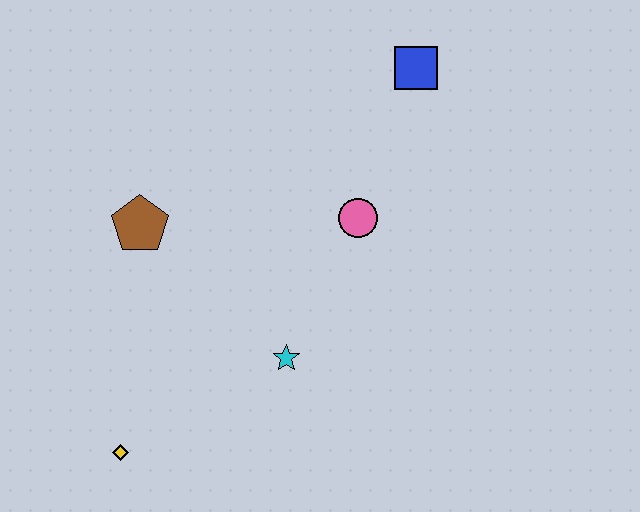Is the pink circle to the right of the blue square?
No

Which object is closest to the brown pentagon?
The cyan star is closest to the brown pentagon.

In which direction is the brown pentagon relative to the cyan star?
The brown pentagon is to the left of the cyan star.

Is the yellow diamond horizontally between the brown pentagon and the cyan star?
No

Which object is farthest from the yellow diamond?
The blue square is farthest from the yellow diamond.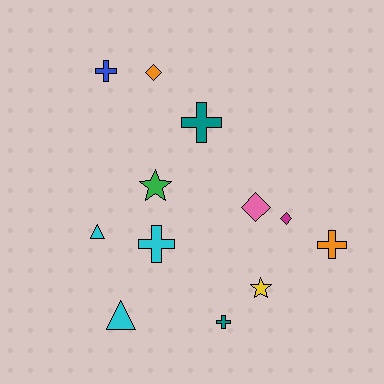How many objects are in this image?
There are 12 objects.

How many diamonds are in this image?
There are 3 diamonds.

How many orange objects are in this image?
There are 2 orange objects.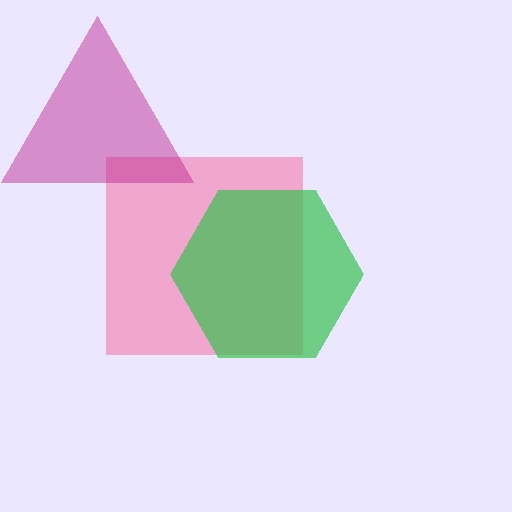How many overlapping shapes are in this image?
There are 3 overlapping shapes in the image.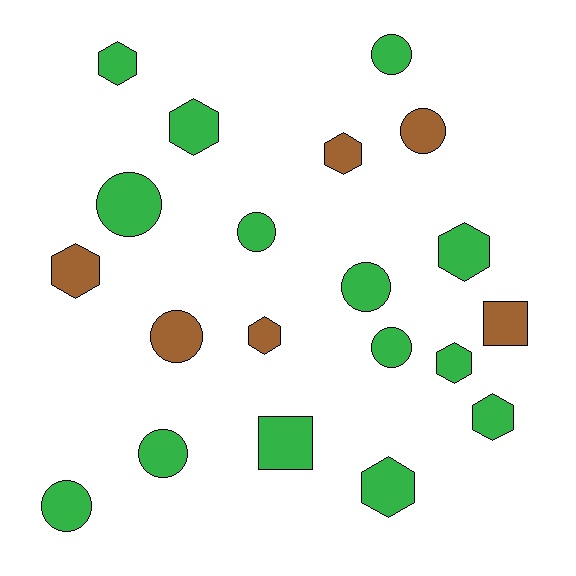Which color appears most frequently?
Green, with 14 objects.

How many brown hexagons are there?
There are 3 brown hexagons.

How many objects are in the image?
There are 20 objects.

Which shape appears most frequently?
Circle, with 9 objects.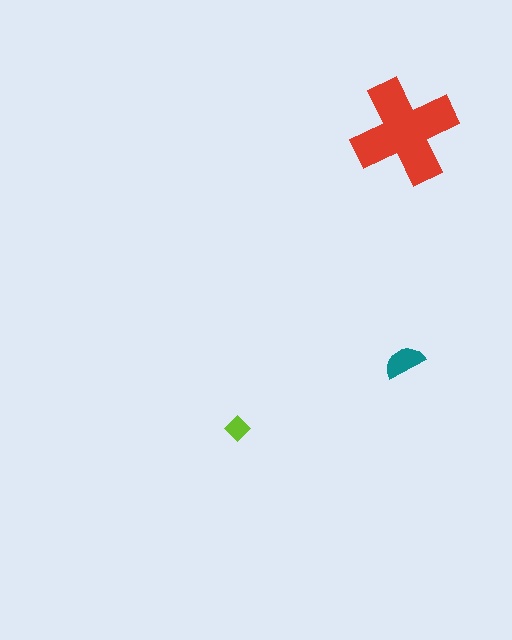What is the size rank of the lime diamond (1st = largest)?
3rd.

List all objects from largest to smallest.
The red cross, the teal semicircle, the lime diamond.